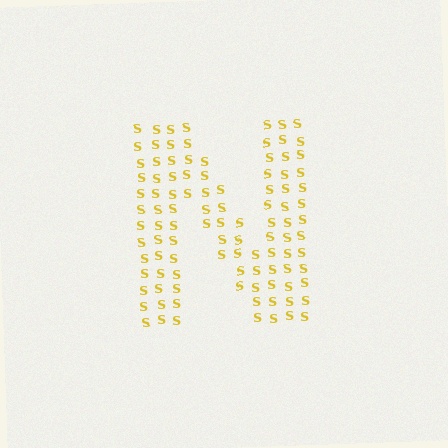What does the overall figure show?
The overall figure shows the letter N.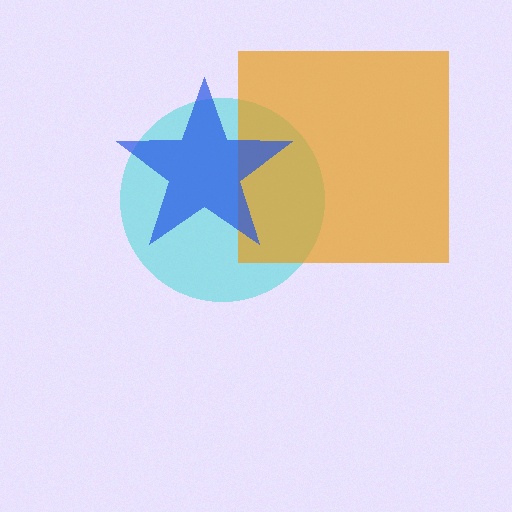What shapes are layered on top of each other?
The layered shapes are: a cyan circle, an orange square, a blue star.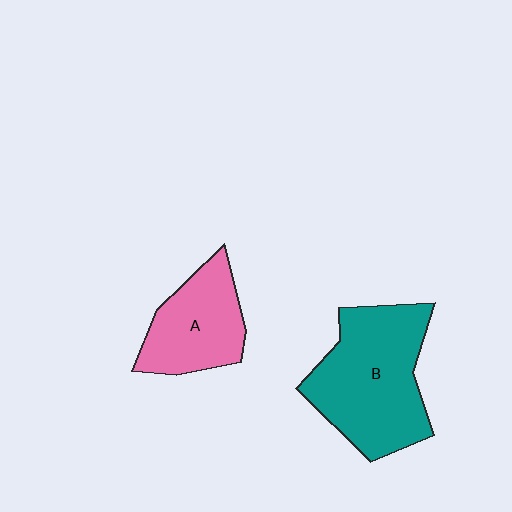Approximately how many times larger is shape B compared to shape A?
Approximately 1.6 times.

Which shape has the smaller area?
Shape A (pink).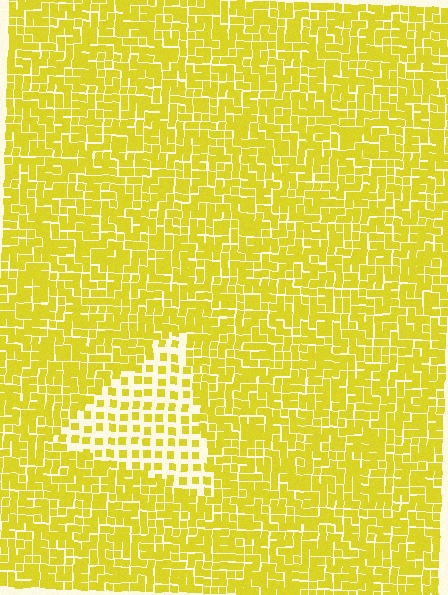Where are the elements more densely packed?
The elements are more densely packed outside the triangle boundary.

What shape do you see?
I see a triangle.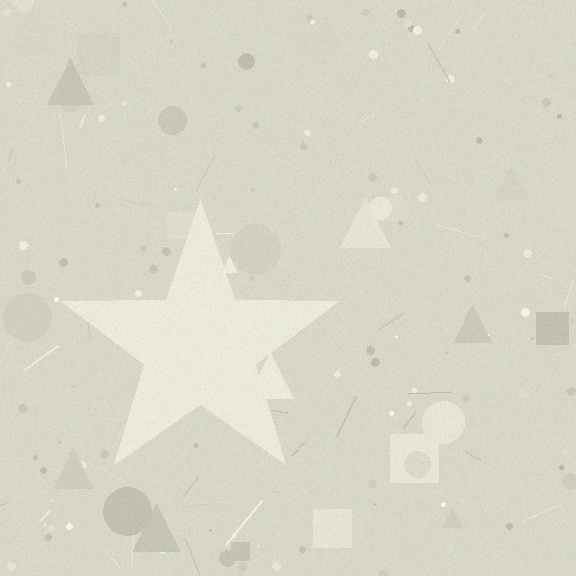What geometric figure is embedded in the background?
A star is embedded in the background.